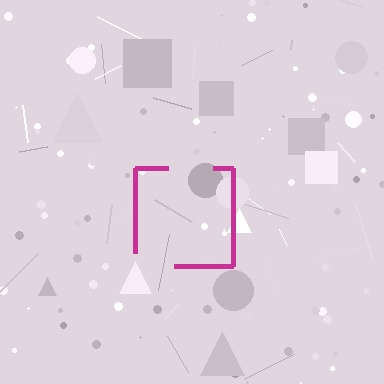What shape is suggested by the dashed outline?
The dashed outline suggests a square.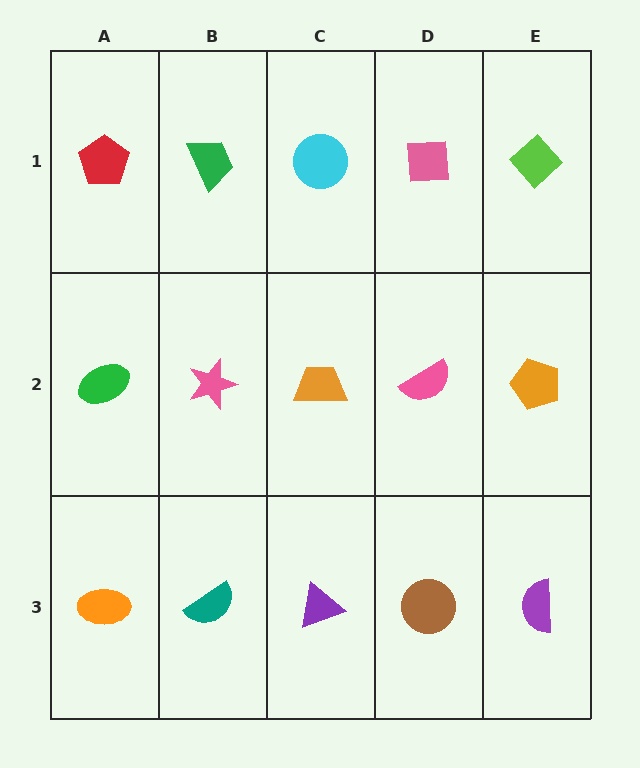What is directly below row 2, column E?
A purple semicircle.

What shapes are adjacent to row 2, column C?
A cyan circle (row 1, column C), a purple triangle (row 3, column C), a pink star (row 2, column B), a pink semicircle (row 2, column D).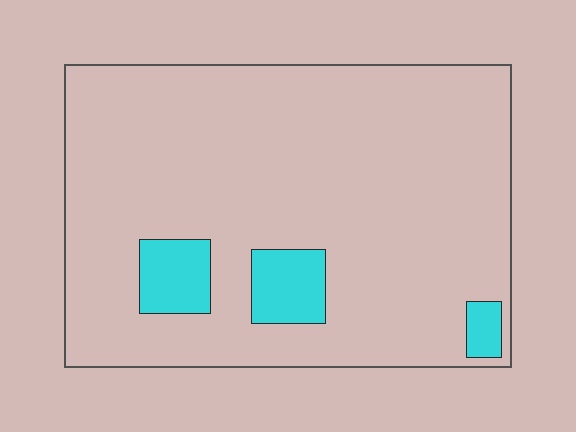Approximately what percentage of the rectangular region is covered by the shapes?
Approximately 10%.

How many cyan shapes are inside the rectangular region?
3.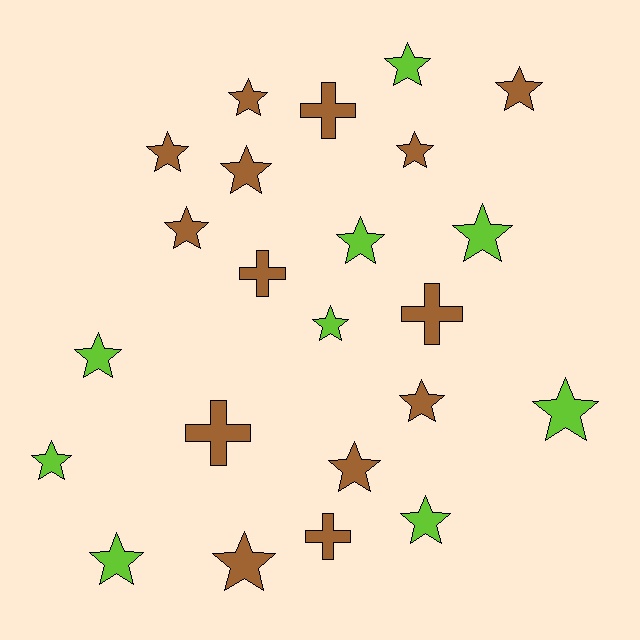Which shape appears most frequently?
Star, with 18 objects.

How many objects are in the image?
There are 23 objects.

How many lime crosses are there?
There are no lime crosses.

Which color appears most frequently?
Brown, with 14 objects.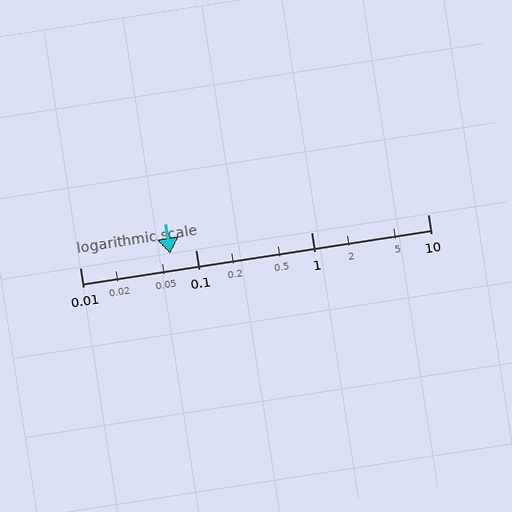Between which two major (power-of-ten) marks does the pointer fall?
The pointer is between 0.01 and 0.1.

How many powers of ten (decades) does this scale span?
The scale spans 3 decades, from 0.01 to 10.